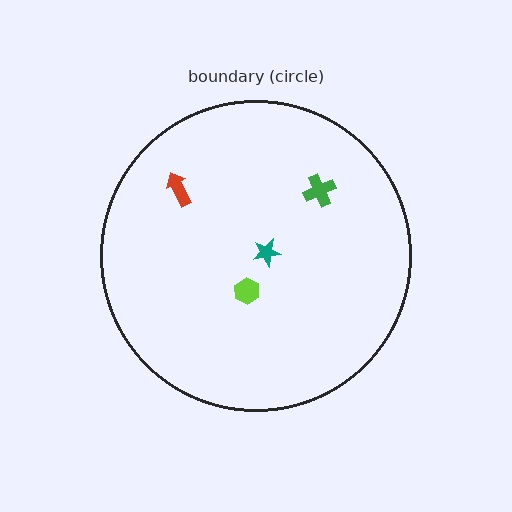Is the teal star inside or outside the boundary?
Inside.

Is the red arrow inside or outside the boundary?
Inside.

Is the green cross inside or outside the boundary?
Inside.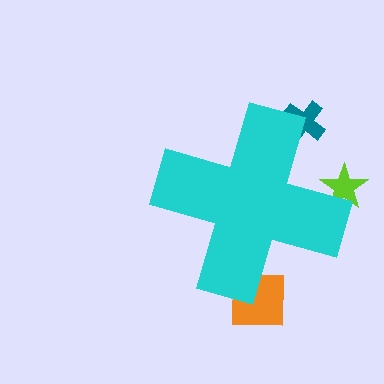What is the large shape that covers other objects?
A cyan cross.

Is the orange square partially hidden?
Yes, the orange square is partially hidden behind the cyan cross.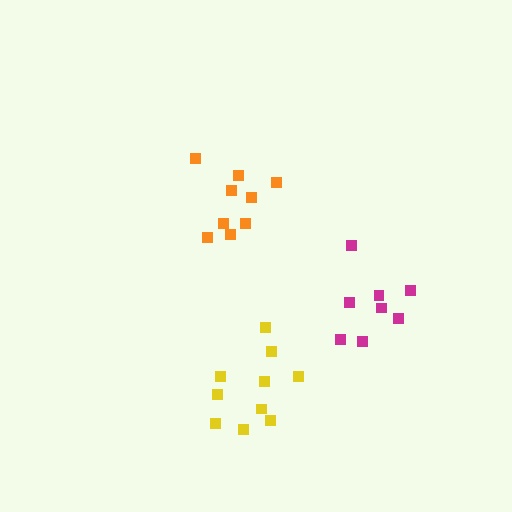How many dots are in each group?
Group 1: 8 dots, Group 2: 9 dots, Group 3: 10 dots (27 total).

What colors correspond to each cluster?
The clusters are colored: magenta, orange, yellow.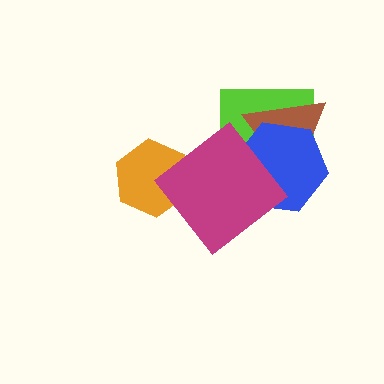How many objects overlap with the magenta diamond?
4 objects overlap with the magenta diamond.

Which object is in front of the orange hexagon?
The magenta diamond is in front of the orange hexagon.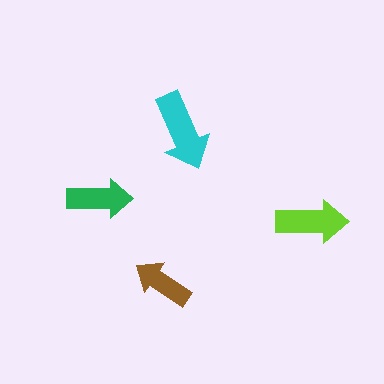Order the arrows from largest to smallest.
the cyan one, the lime one, the green one, the brown one.